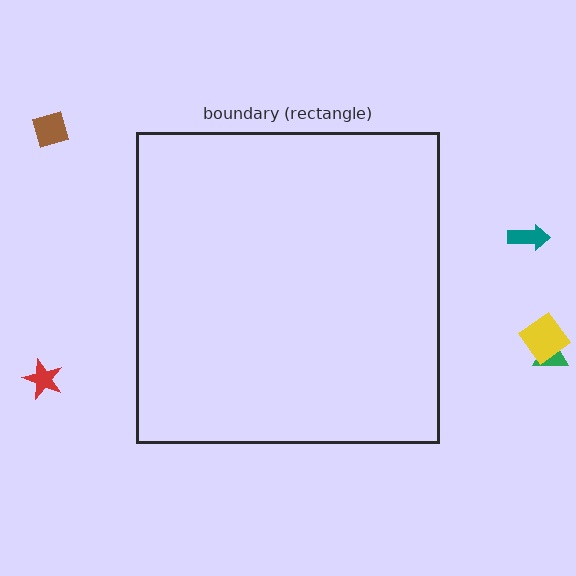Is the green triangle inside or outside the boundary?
Outside.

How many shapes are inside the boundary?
0 inside, 5 outside.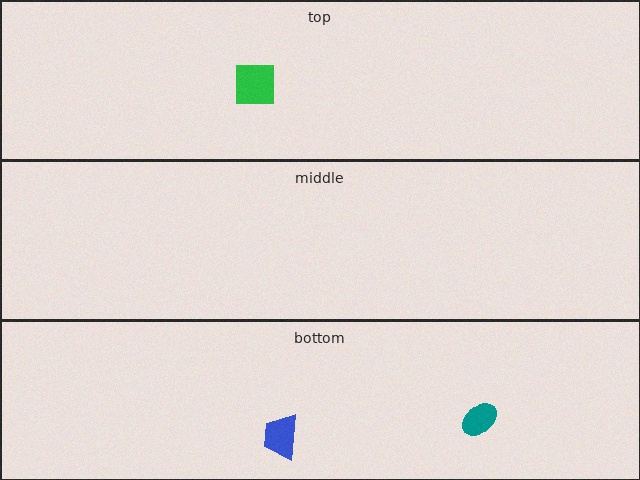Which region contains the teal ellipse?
The bottom region.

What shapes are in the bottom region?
The blue trapezoid, the teal ellipse.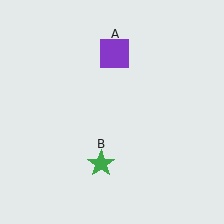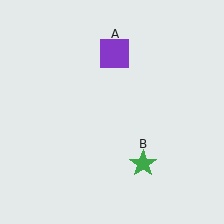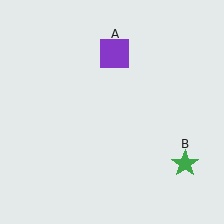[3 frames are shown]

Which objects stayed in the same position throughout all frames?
Purple square (object A) remained stationary.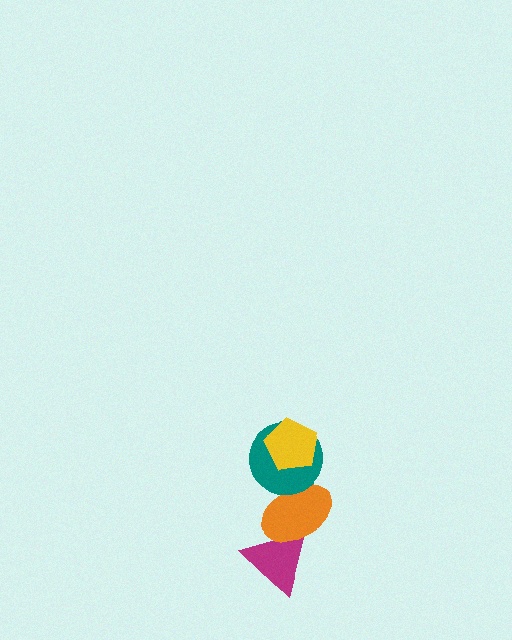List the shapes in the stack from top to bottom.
From top to bottom: the yellow pentagon, the teal circle, the orange ellipse, the magenta triangle.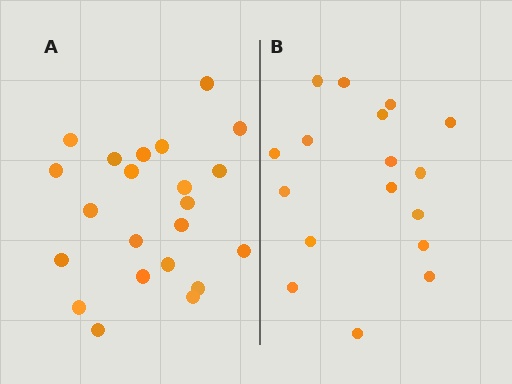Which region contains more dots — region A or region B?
Region A (the left region) has more dots.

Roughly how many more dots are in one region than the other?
Region A has about 5 more dots than region B.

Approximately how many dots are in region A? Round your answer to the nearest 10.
About 20 dots. (The exact count is 22, which rounds to 20.)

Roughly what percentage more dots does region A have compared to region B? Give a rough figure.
About 30% more.